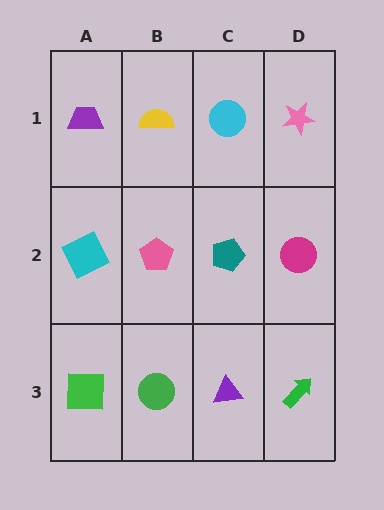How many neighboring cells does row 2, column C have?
4.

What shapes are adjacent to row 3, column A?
A cyan square (row 2, column A), a green circle (row 3, column B).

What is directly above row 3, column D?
A magenta circle.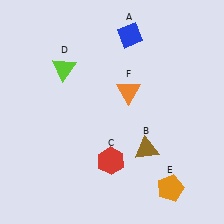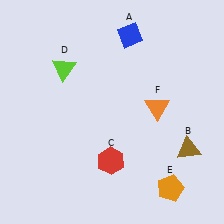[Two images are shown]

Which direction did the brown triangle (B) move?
The brown triangle (B) moved right.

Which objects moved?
The objects that moved are: the brown triangle (B), the orange triangle (F).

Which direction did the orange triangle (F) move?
The orange triangle (F) moved right.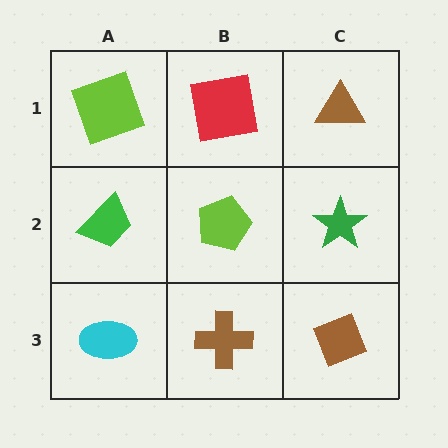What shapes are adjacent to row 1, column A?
A green trapezoid (row 2, column A), a red square (row 1, column B).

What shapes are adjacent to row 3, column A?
A green trapezoid (row 2, column A), a brown cross (row 3, column B).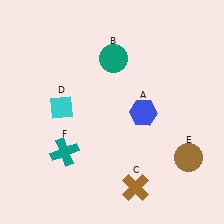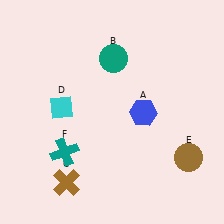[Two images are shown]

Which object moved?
The brown cross (C) moved left.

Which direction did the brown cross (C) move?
The brown cross (C) moved left.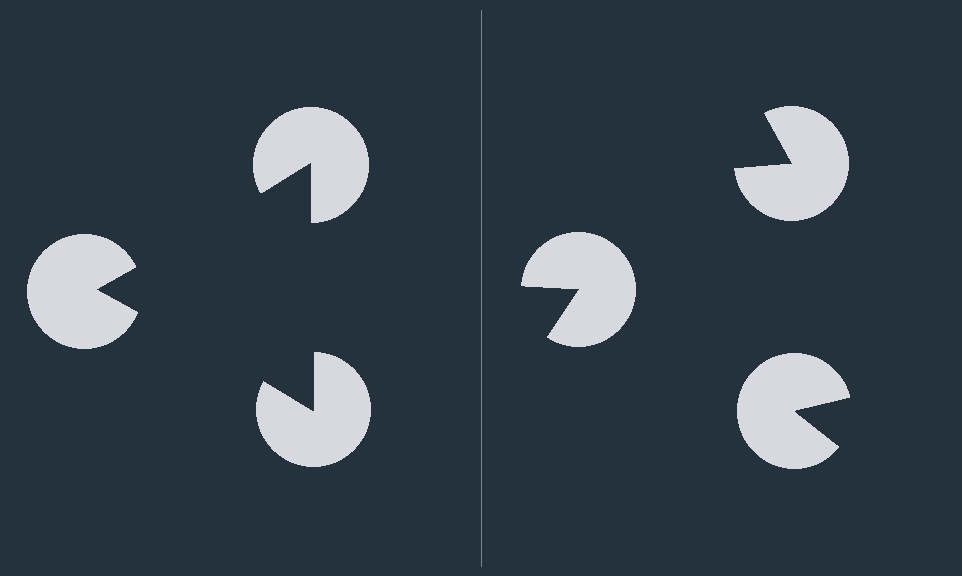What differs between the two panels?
The pac-man discs are positioned identically on both sides; only the wedge orientations differ. On the left they align to a triangle; on the right they are misaligned.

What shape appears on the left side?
An illusory triangle.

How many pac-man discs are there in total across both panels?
6 — 3 on each side.